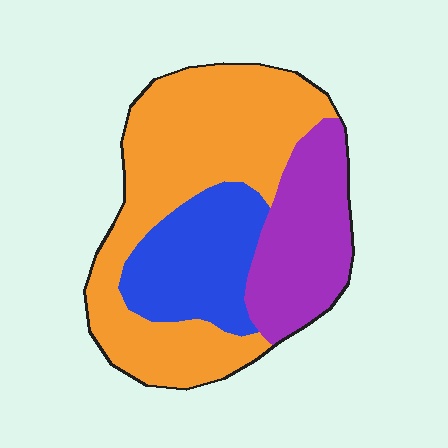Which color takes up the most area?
Orange, at roughly 55%.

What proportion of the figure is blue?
Blue covers about 25% of the figure.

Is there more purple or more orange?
Orange.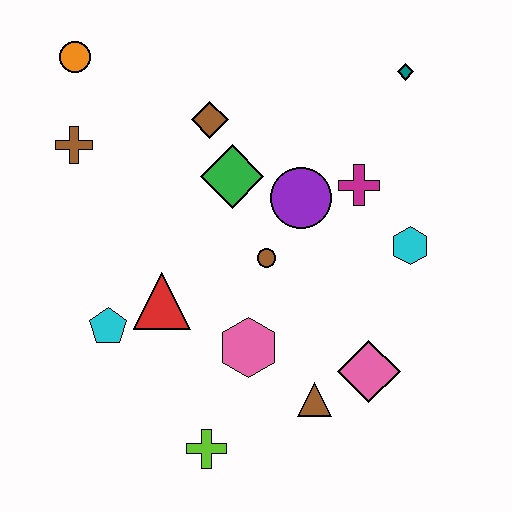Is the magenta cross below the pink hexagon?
No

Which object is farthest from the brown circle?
The orange circle is farthest from the brown circle.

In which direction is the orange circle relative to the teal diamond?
The orange circle is to the left of the teal diamond.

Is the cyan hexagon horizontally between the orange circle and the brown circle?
No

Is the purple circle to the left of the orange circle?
No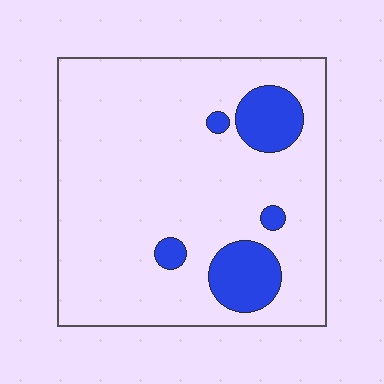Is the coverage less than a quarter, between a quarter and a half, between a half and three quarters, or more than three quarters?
Less than a quarter.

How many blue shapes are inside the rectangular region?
5.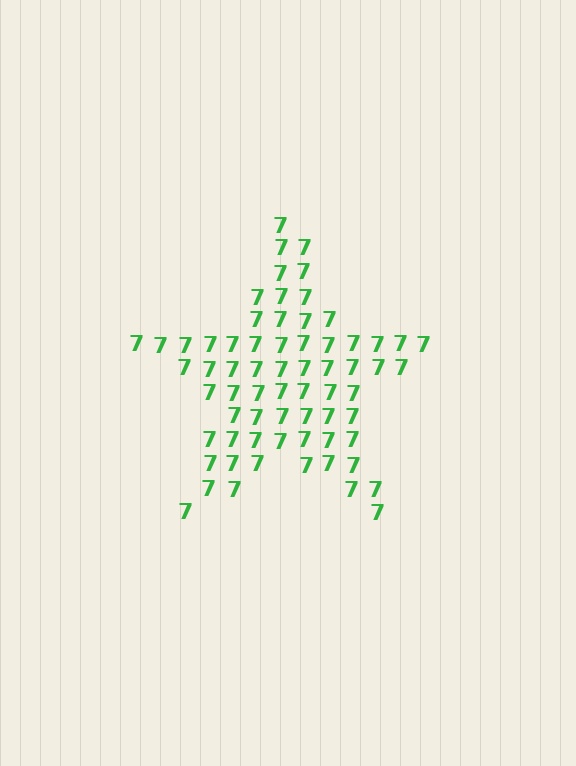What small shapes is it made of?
It is made of small digit 7's.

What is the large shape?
The large shape is a star.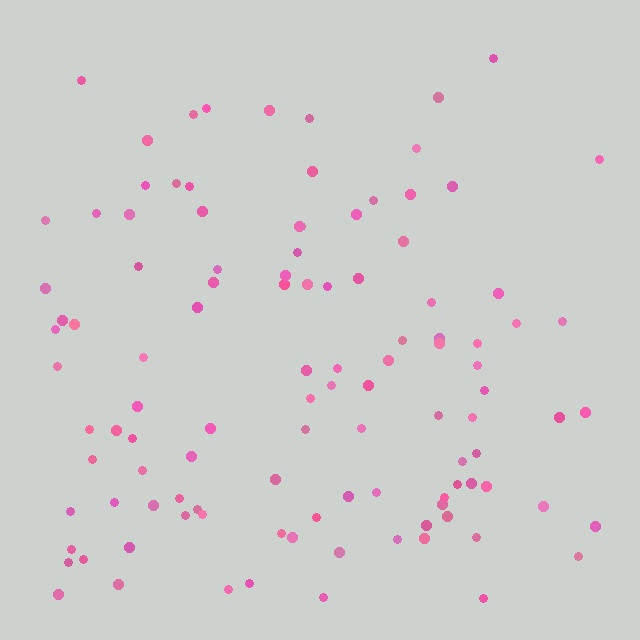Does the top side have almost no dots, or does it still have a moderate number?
Still a moderate number, just noticeably fewer than the bottom.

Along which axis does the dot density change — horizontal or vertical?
Vertical.